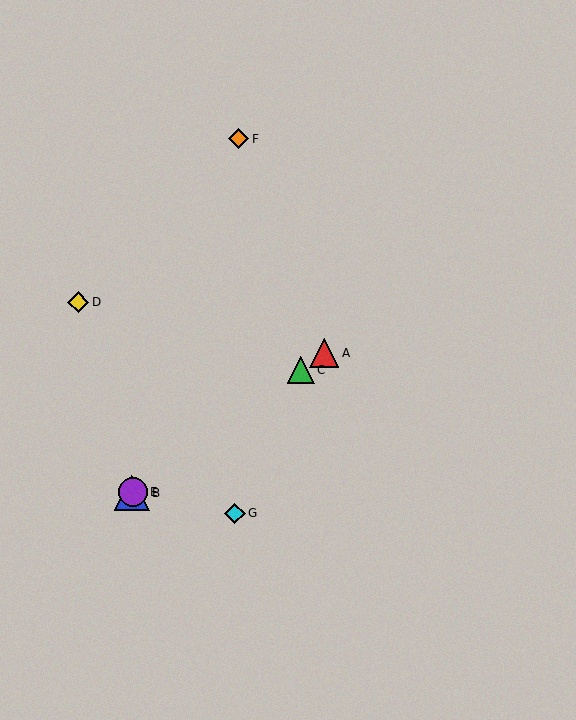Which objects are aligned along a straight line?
Objects A, B, C, E are aligned along a straight line.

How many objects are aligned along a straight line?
4 objects (A, B, C, E) are aligned along a straight line.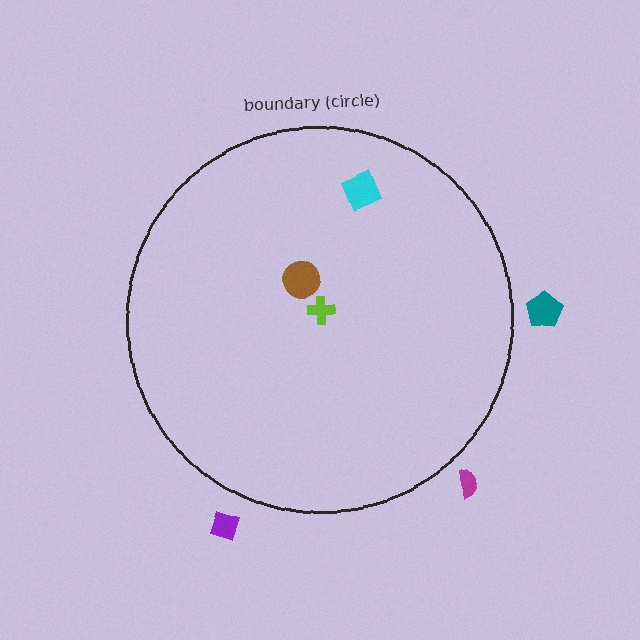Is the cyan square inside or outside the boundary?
Inside.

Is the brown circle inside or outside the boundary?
Inside.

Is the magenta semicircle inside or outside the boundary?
Outside.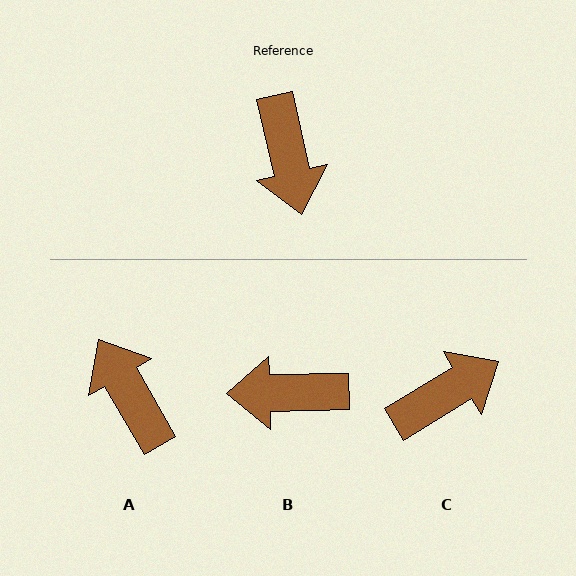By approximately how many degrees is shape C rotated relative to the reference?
Approximately 108 degrees counter-clockwise.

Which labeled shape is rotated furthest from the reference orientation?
A, about 163 degrees away.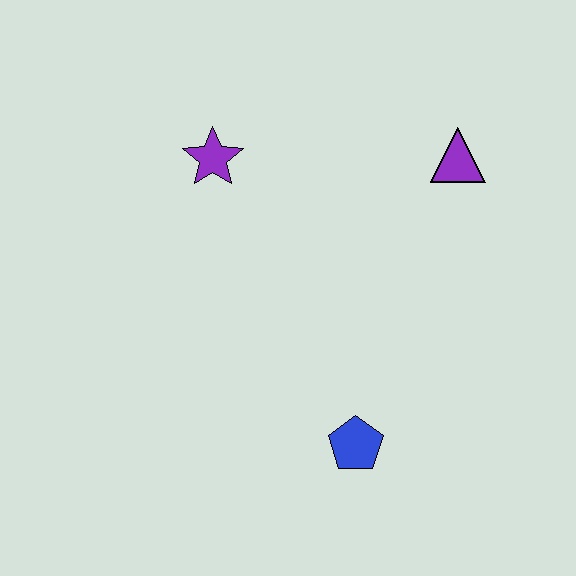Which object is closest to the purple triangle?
The purple star is closest to the purple triangle.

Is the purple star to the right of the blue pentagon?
No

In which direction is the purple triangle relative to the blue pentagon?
The purple triangle is above the blue pentagon.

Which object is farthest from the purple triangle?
The blue pentagon is farthest from the purple triangle.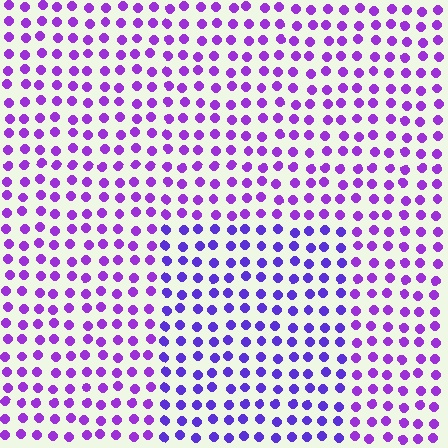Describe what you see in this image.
The image is filled with small purple elements in a uniform arrangement. A rectangle-shaped region is visible where the elements are tinted to a slightly different hue, forming a subtle color boundary.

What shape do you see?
I see a rectangle.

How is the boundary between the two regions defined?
The boundary is defined purely by a slight shift in hue (about 23 degrees). Spacing, size, and orientation are identical on both sides.